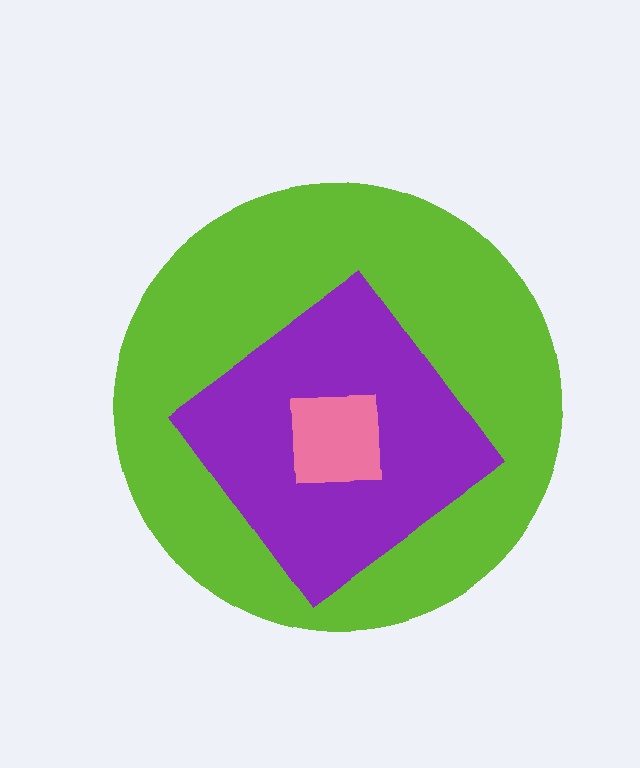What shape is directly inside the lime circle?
The purple diamond.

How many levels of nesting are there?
3.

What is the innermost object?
The pink square.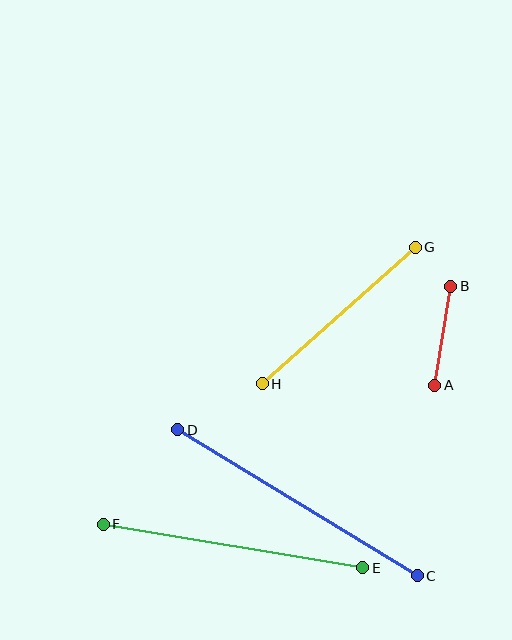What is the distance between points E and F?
The distance is approximately 263 pixels.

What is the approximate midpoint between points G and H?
The midpoint is at approximately (339, 315) pixels.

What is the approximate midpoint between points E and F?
The midpoint is at approximately (233, 546) pixels.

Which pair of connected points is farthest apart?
Points C and D are farthest apart.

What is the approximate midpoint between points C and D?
The midpoint is at approximately (298, 503) pixels.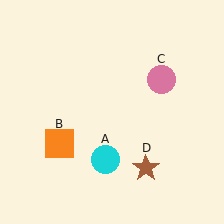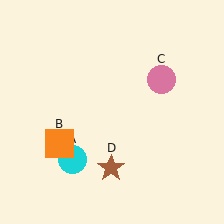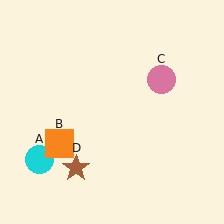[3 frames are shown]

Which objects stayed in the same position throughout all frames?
Orange square (object B) and pink circle (object C) remained stationary.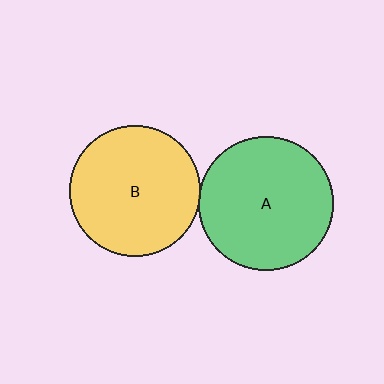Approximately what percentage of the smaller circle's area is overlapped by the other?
Approximately 5%.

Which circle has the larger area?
Circle A (green).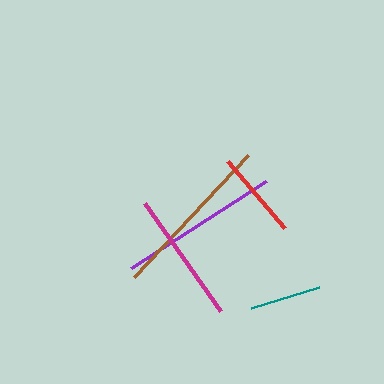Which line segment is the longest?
The brown line is the longest at approximately 167 pixels.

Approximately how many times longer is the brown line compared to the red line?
The brown line is approximately 1.9 times the length of the red line.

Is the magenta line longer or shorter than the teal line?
The magenta line is longer than the teal line.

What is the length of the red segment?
The red segment is approximately 88 pixels long.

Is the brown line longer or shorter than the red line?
The brown line is longer than the red line.